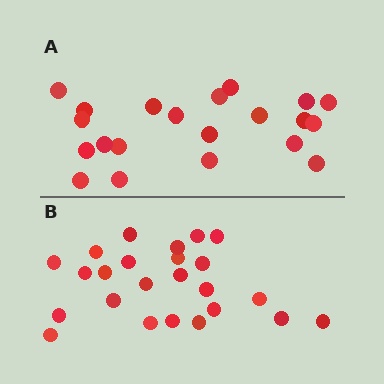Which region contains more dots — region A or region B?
Region B (the bottom region) has more dots.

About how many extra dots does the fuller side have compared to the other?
Region B has just a few more — roughly 2 or 3 more dots than region A.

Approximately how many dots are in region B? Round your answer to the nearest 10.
About 20 dots. (The exact count is 24, which rounds to 20.)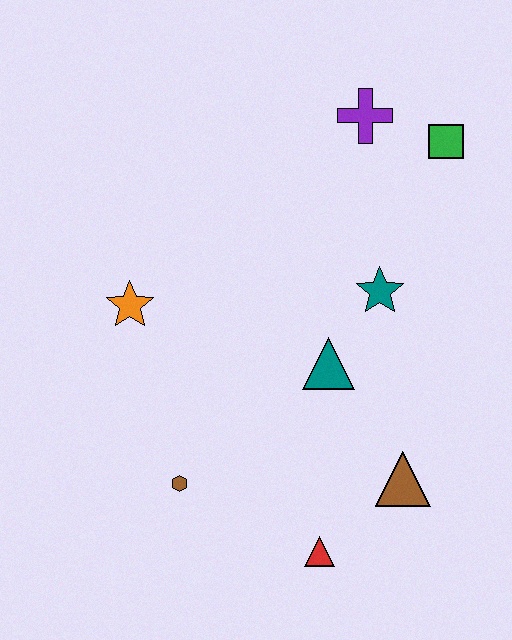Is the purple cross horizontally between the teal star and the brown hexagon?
Yes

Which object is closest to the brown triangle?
The red triangle is closest to the brown triangle.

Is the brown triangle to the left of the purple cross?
No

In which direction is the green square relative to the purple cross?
The green square is to the right of the purple cross.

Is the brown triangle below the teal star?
Yes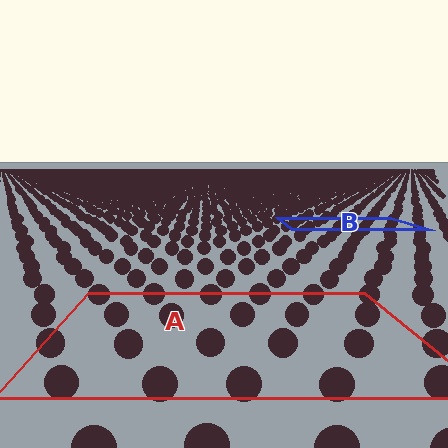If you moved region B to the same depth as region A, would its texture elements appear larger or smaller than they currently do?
They would appear larger. At a closer depth, the same texture elements are projected at a bigger on-screen size.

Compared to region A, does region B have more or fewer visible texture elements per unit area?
Region B has more texture elements per unit area — they are packed more densely because it is farther away.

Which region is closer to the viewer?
Region A is closer. The texture elements there are larger and more spread out.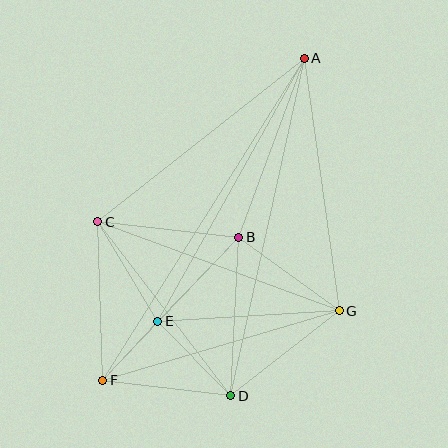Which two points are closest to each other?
Points E and F are closest to each other.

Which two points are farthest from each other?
Points A and F are farthest from each other.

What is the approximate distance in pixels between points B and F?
The distance between B and F is approximately 197 pixels.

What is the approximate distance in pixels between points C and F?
The distance between C and F is approximately 159 pixels.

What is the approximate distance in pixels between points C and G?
The distance between C and G is approximately 257 pixels.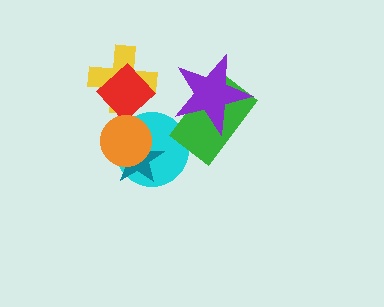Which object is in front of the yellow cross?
The red diamond is in front of the yellow cross.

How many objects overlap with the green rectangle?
2 objects overlap with the green rectangle.